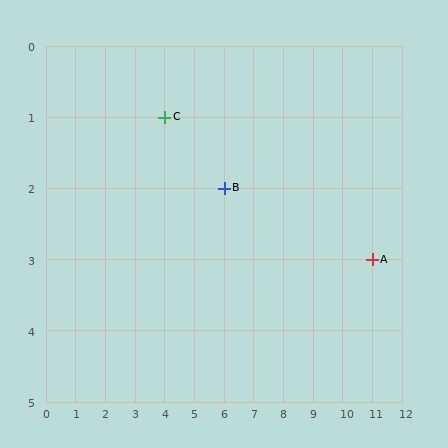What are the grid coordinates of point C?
Point C is at grid coordinates (4, 1).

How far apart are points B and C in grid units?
Points B and C are 2 columns and 1 row apart (about 2.2 grid units diagonally).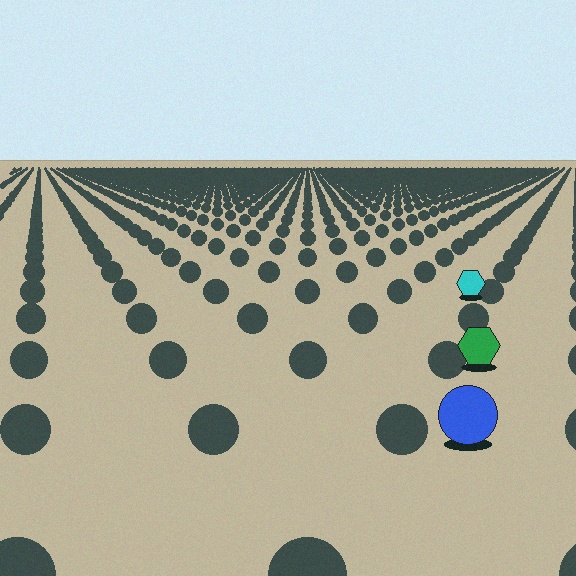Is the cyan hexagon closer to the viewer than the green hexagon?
No. The green hexagon is closer — you can tell from the texture gradient: the ground texture is coarser near it.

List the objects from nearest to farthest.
From nearest to farthest: the blue circle, the green hexagon, the cyan hexagon.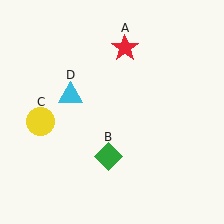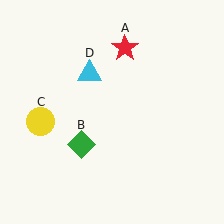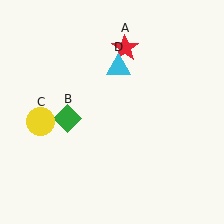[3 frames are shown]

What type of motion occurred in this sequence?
The green diamond (object B), cyan triangle (object D) rotated clockwise around the center of the scene.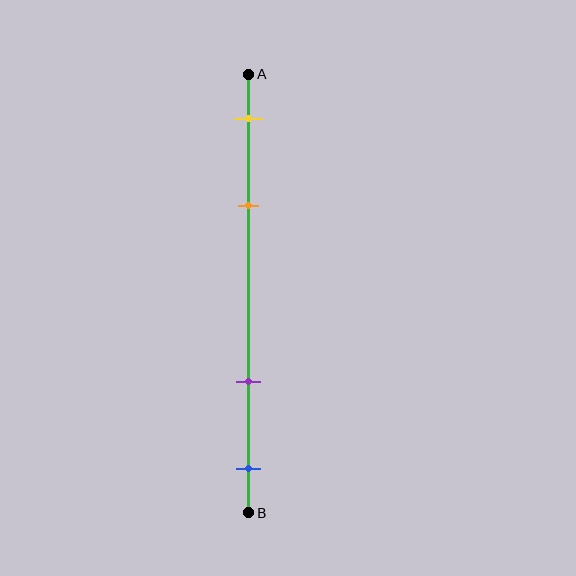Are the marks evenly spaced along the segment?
No, the marks are not evenly spaced.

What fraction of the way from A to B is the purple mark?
The purple mark is approximately 70% (0.7) of the way from A to B.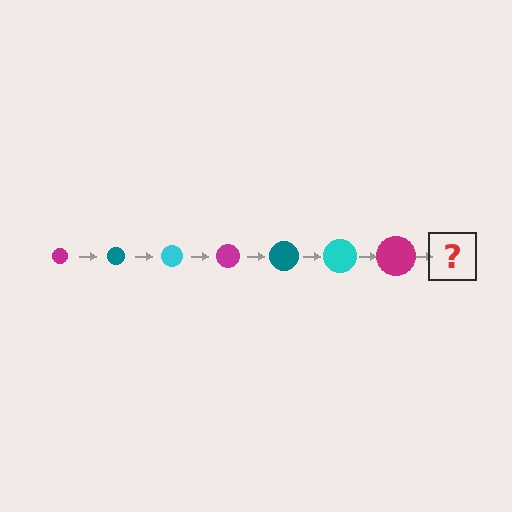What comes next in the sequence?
The next element should be a teal circle, larger than the previous one.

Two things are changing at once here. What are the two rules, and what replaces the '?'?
The two rules are that the circle grows larger each step and the color cycles through magenta, teal, and cyan. The '?' should be a teal circle, larger than the previous one.